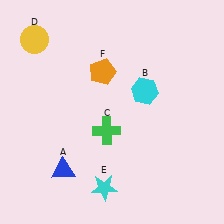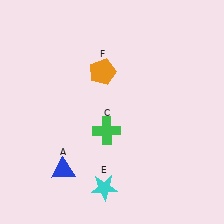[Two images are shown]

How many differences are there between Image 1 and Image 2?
There are 2 differences between the two images.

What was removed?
The yellow circle (D), the cyan hexagon (B) were removed in Image 2.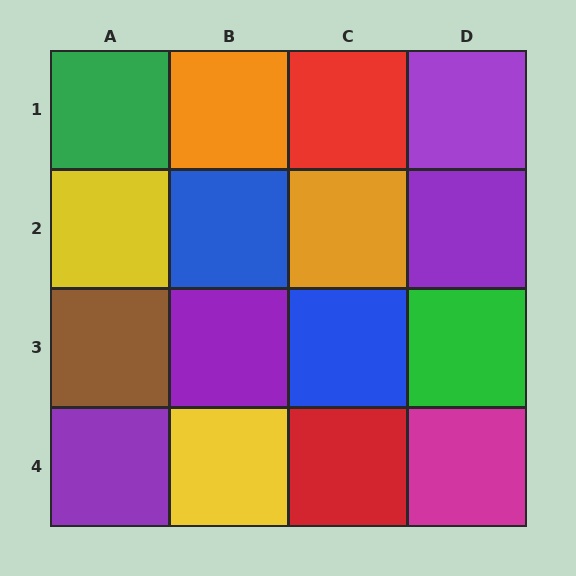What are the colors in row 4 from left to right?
Purple, yellow, red, magenta.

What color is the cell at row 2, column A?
Yellow.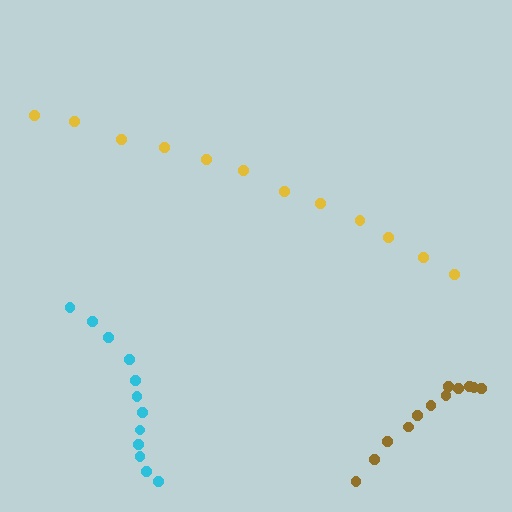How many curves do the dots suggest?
There are 3 distinct paths.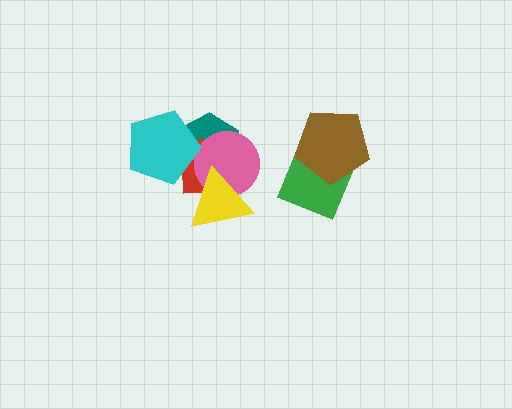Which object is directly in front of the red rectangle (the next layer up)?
The pink circle is directly in front of the red rectangle.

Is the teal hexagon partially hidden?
Yes, it is partially covered by another shape.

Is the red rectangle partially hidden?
Yes, it is partially covered by another shape.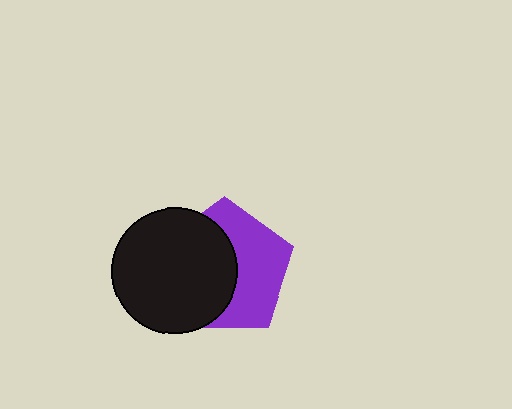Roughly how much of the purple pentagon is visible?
About half of it is visible (roughly 49%).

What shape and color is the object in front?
The object in front is a black circle.